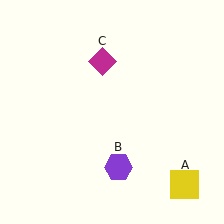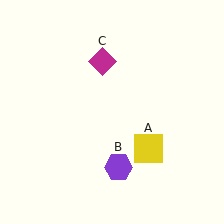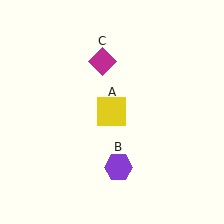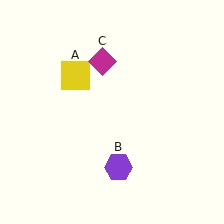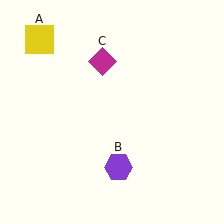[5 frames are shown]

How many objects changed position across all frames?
1 object changed position: yellow square (object A).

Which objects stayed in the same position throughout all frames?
Purple hexagon (object B) and magenta diamond (object C) remained stationary.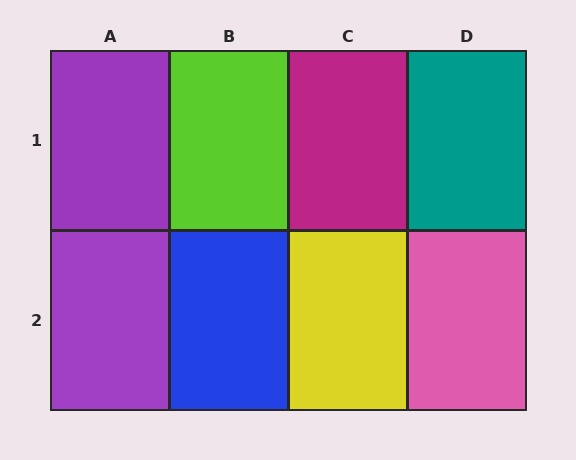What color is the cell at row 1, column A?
Purple.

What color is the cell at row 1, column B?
Lime.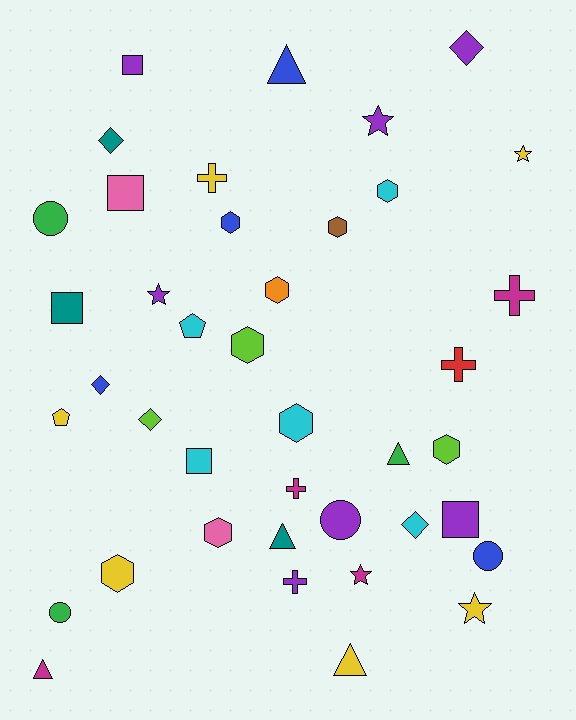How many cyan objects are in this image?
There are 5 cyan objects.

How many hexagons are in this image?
There are 9 hexagons.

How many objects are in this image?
There are 40 objects.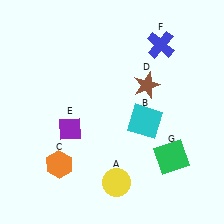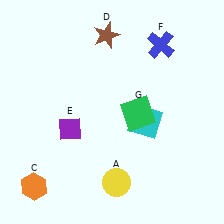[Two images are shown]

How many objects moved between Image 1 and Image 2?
3 objects moved between the two images.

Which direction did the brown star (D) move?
The brown star (D) moved up.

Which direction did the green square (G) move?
The green square (G) moved up.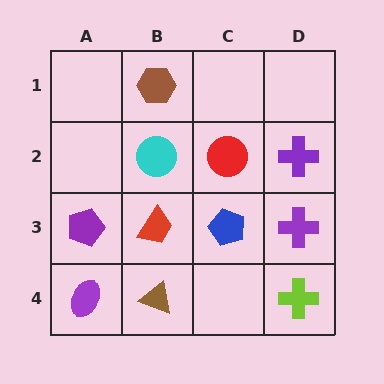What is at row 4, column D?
A lime cross.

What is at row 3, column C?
A blue pentagon.